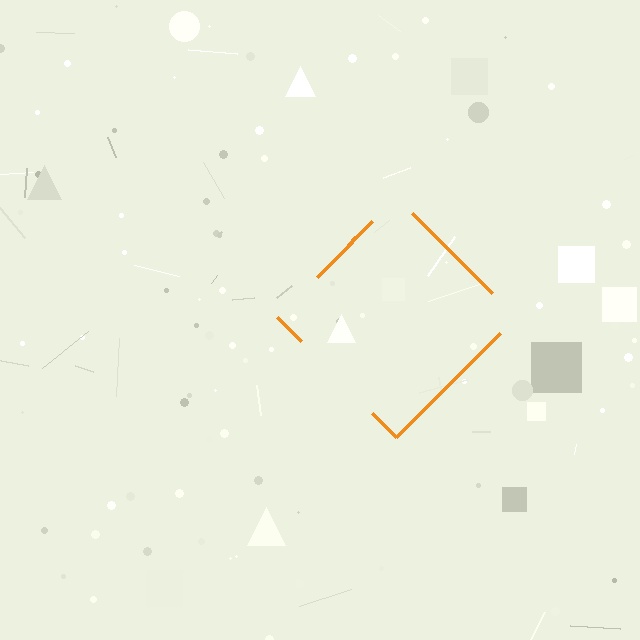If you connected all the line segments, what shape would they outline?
They would outline a diamond.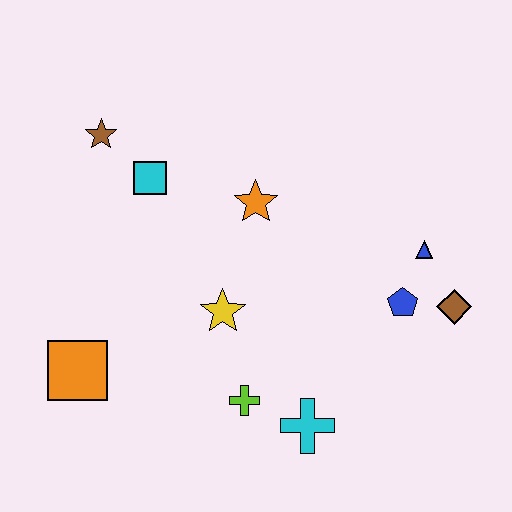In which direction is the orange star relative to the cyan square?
The orange star is to the right of the cyan square.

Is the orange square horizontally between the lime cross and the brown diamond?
No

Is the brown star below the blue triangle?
No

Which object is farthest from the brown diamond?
The brown star is farthest from the brown diamond.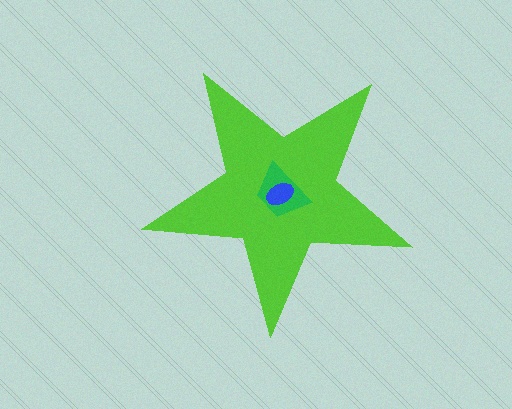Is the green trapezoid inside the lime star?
Yes.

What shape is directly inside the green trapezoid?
The blue ellipse.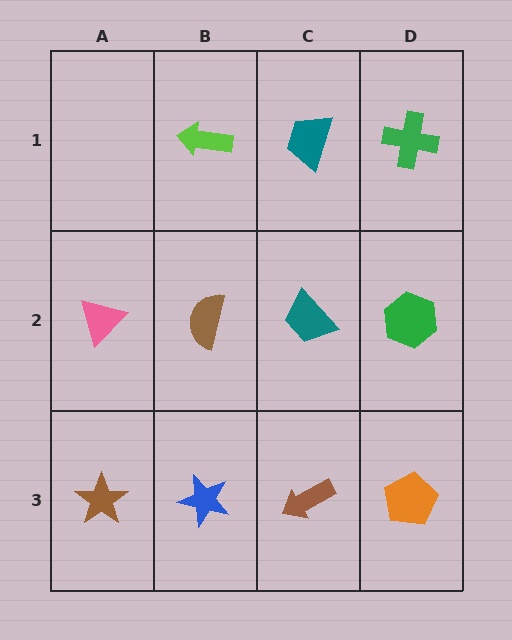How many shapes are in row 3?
4 shapes.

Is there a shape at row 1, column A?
No, that cell is empty.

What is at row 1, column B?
A lime arrow.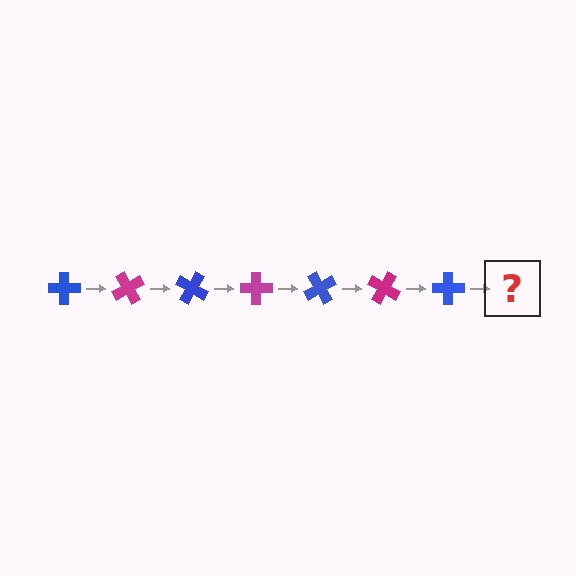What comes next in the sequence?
The next element should be a magenta cross, rotated 420 degrees from the start.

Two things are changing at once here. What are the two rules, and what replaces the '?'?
The two rules are that it rotates 60 degrees each step and the color cycles through blue and magenta. The '?' should be a magenta cross, rotated 420 degrees from the start.